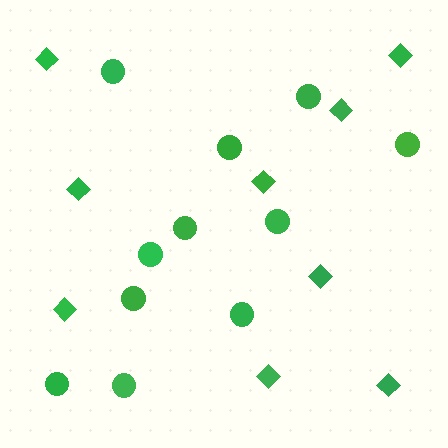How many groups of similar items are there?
There are 2 groups: one group of diamonds (9) and one group of circles (11).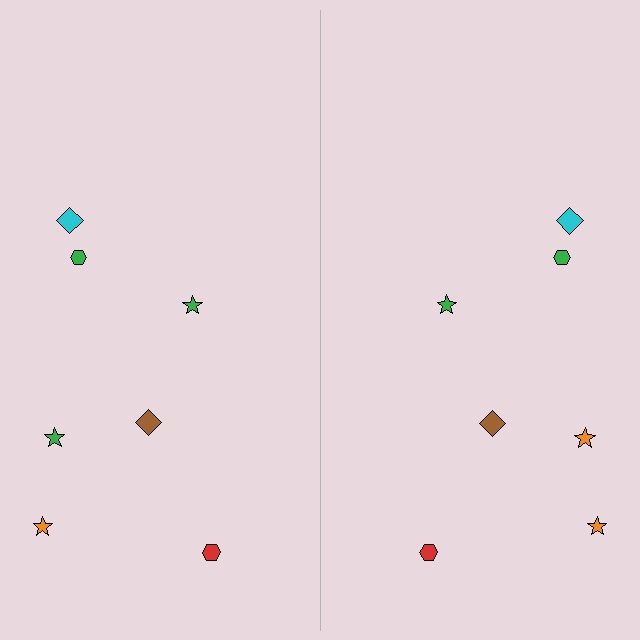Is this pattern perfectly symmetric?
No, the pattern is not perfectly symmetric. The orange star on the right side breaks the symmetry — its mirror counterpart is green.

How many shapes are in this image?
There are 14 shapes in this image.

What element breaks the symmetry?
The orange star on the right side breaks the symmetry — its mirror counterpart is green.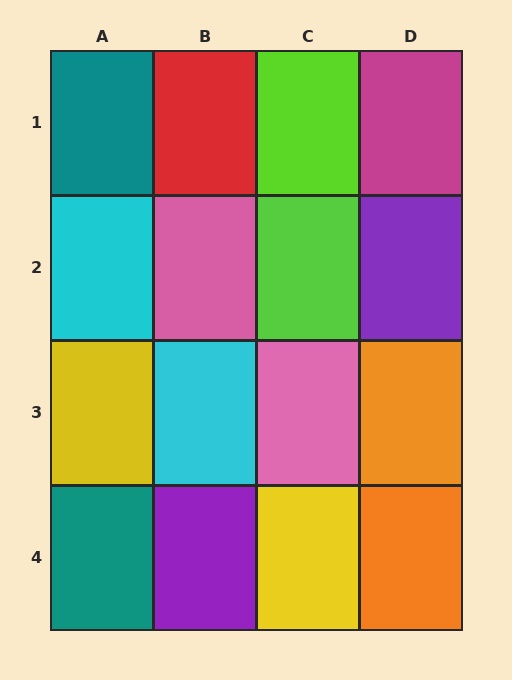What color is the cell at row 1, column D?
Magenta.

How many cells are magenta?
1 cell is magenta.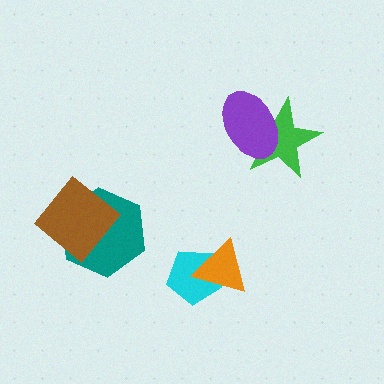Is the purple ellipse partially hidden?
No, no other shape covers it.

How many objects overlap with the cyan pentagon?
1 object overlaps with the cyan pentagon.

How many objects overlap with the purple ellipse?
1 object overlaps with the purple ellipse.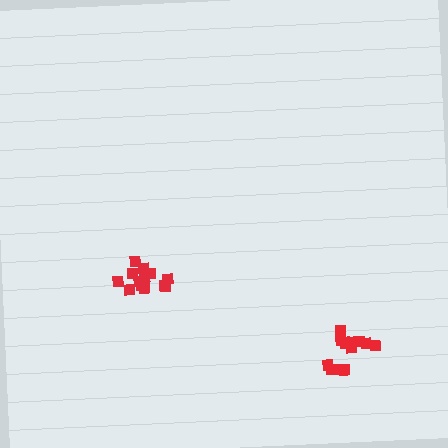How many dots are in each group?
Group 1: 12 dots, Group 2: 13 dots (25 total).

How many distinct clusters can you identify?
There are 2 distinct clusters.